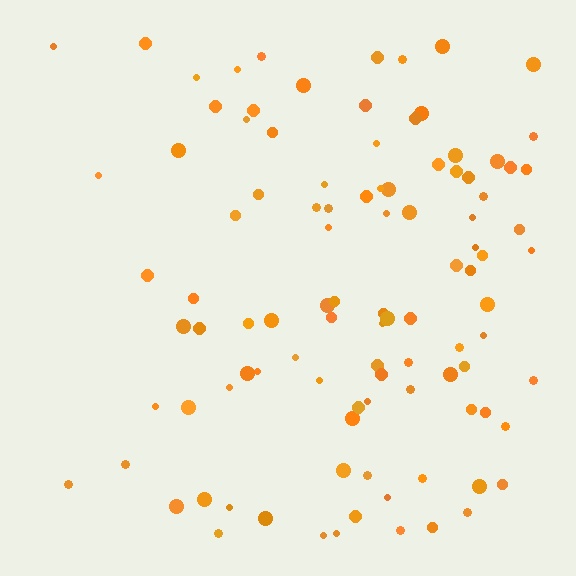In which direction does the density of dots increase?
From left to right, with the right side densest.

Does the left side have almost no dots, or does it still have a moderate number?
Still a moderate number, just noticeably fewer than the right.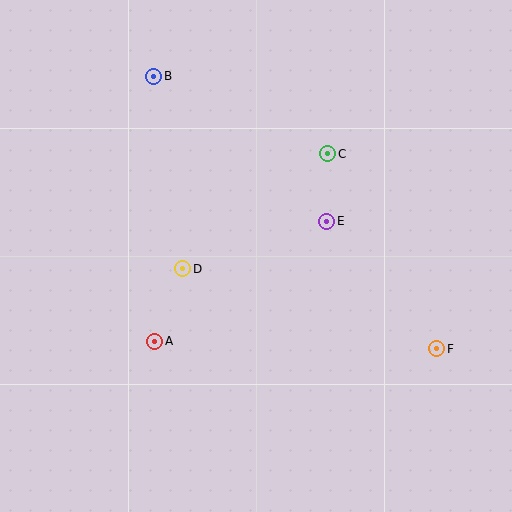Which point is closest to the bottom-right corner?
Point F is closest to the bottom-right corner.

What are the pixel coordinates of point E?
Point E is at (327, 221).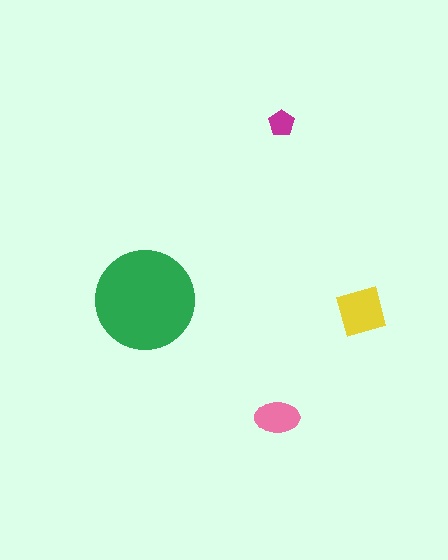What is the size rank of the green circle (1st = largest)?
1st.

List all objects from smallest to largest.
The magenta pentagon, the pink ellipse, the yellow diamond, the green circle.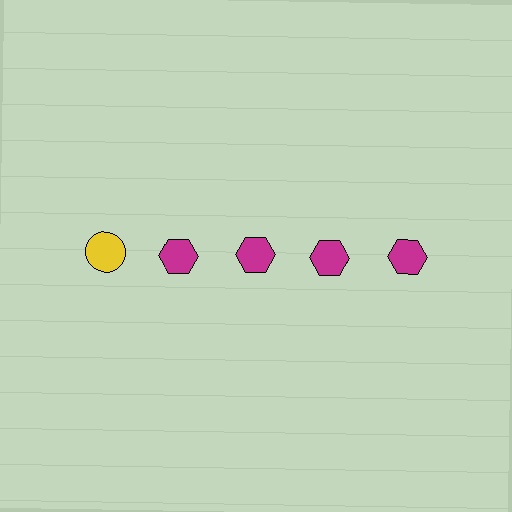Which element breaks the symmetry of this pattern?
The yellow circle in the top row, leftmost column breaks the symmetry. All other shapes are magenta hexagons.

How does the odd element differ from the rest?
It differs in both color (yellow instead of magenta) and shape (circle instead of hexagon).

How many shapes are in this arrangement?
There are 5 shapes arranged in a grid pattern.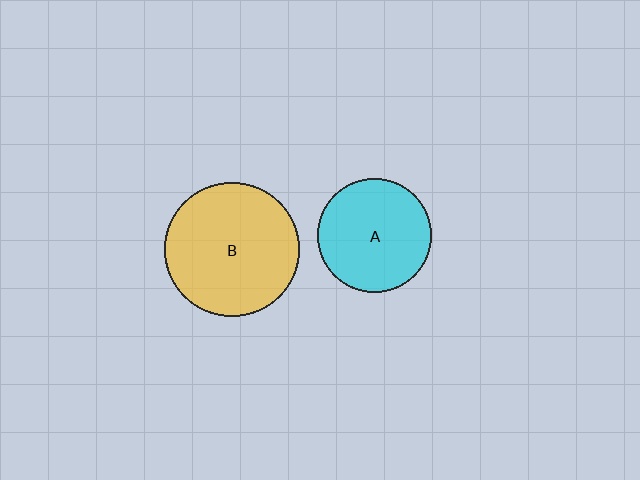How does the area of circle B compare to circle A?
Approximately 1.4 times.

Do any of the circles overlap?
No, none of the circles overlap.